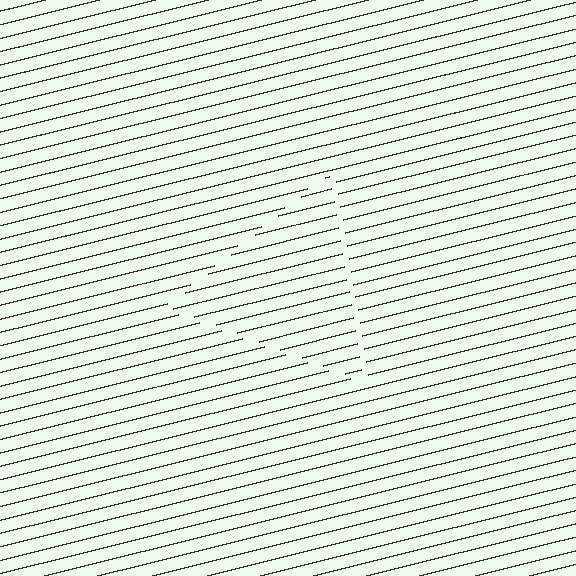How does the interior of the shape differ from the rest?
The interior of the shape contains the same grating, shifted by half a period — the contour is defined by the phase discontinuity where line-ends from the inner and outer gratings abut.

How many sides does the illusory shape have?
3 sides — the line-ends trace a triangle.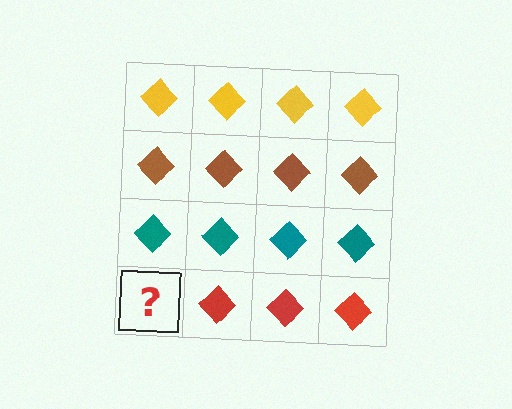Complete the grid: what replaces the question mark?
The question mark should be replaced with a red diamond.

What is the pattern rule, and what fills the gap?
The rule is that each row has a consistent color. The gap should be filled with a red diamond.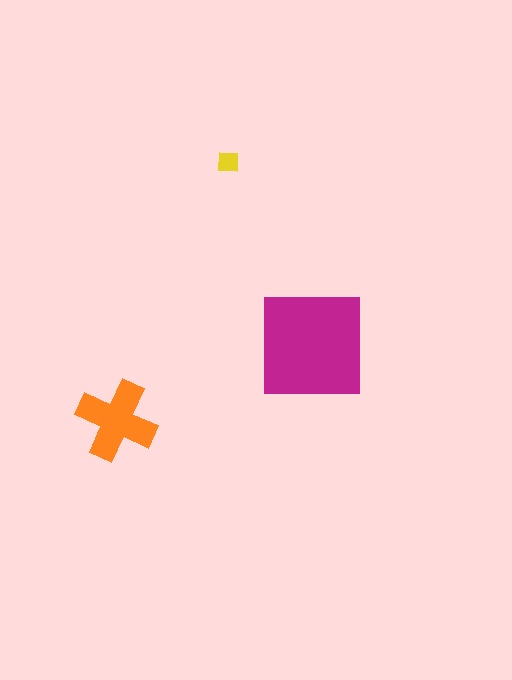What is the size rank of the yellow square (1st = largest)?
3rd.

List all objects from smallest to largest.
The yellow square, the orange cross, the magenta square.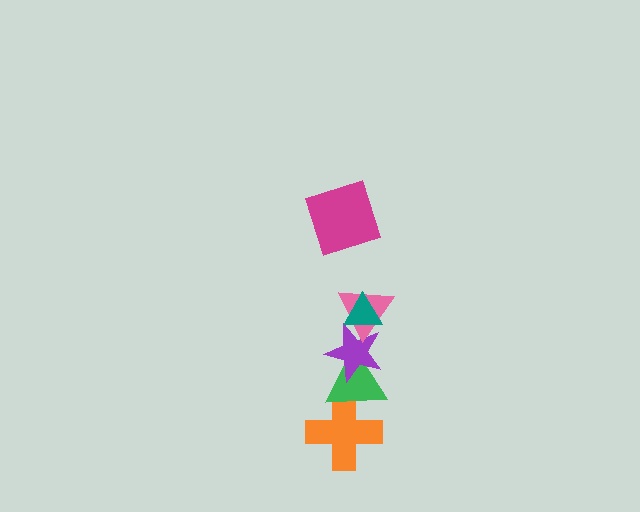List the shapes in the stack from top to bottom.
From top to bottom: the magenta square, the teal triangle, the pink triangle, the purple star, the green triangle, the orange cross.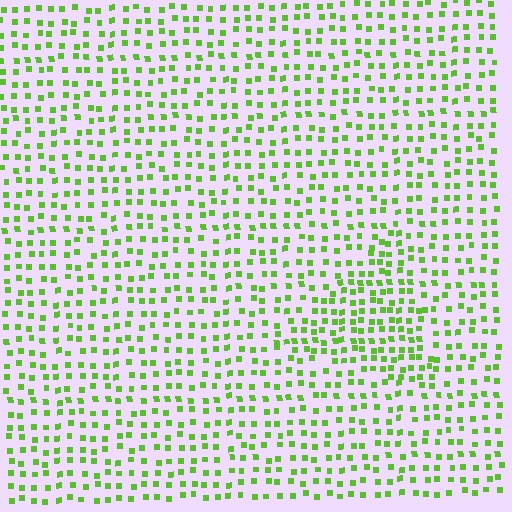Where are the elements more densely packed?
The elements are more densely packed inside the triangle boundary.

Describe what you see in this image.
The image contains small lime elements arranged at two different densities. A triangle-shaped region is visible where the elements are more densely packed than the surrounding area.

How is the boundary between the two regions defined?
The boundary is defined by a change in element density (approximately 1.6x ratio). All elements are the same color, size, and shape.